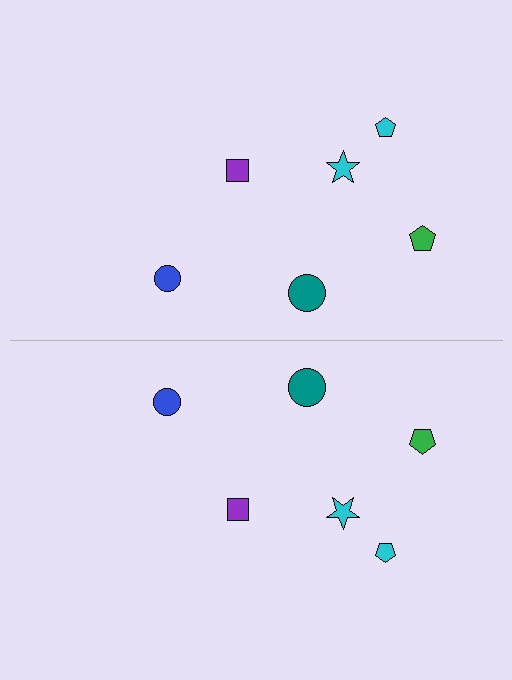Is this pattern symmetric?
Yes, this pattern has bilateral (reflection) symmetry.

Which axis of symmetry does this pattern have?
The pattern has a horizontal axis of symmetry running through the center of the image.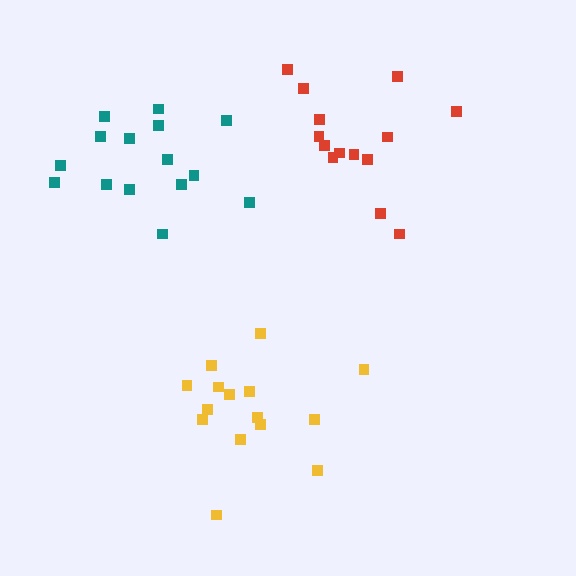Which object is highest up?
The red cluster is topmost.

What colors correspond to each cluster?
The clusters are colored: red, teal, yellow.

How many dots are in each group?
Group 1: 14 dots, Group 2: 15 dots, Group 3: 15 dots (44 total).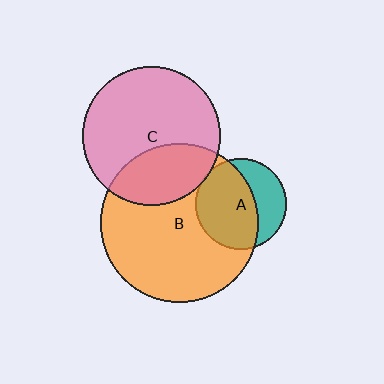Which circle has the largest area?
Circle B (orange).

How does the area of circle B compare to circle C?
Approximately 1.3 times.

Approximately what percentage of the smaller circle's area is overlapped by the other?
Approximately 5%.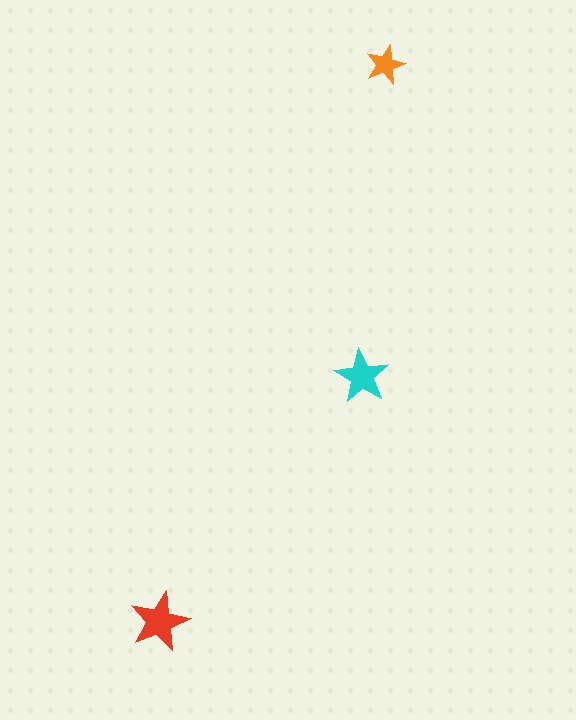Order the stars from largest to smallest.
the red one, the cyan one, the orange one.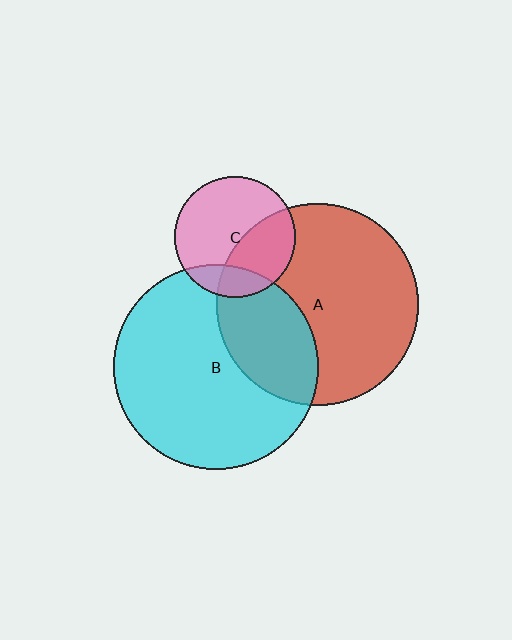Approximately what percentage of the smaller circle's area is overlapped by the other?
Approximately 30%.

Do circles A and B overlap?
Yes.